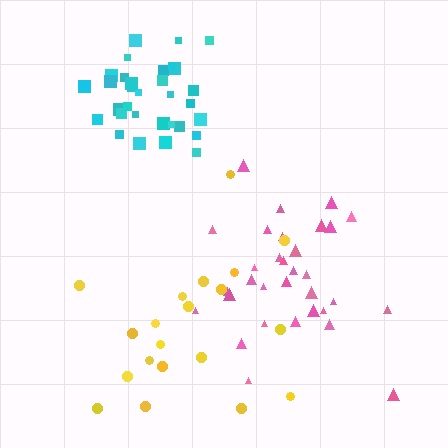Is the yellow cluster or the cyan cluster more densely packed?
Cyan.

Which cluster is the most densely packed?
Cyan.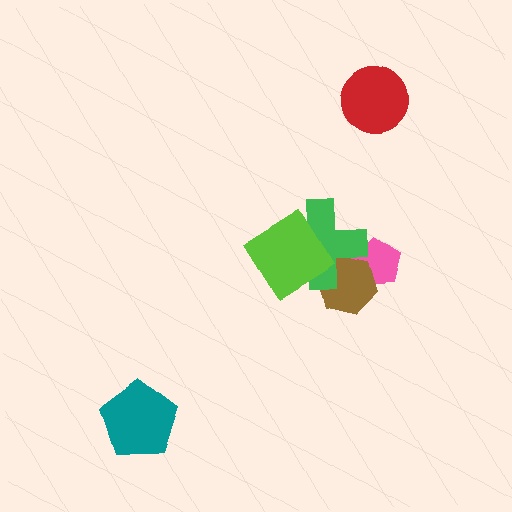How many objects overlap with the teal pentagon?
0 objects overlap with the teal pentagon.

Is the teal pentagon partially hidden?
No, no other shape covers it.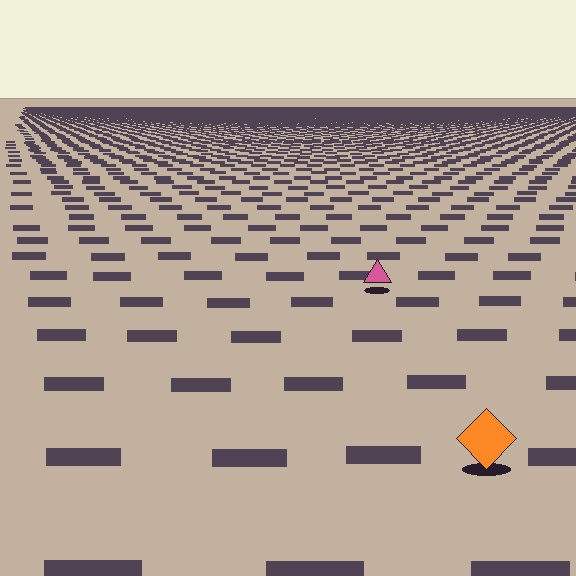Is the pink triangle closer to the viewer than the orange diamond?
No. The orange diamond is closer — you can tell from the texture gradient: the ground texture is coarser near it.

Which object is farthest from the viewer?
The pink triangle is farthest from the viewer. It appears smaller and the ground texture around it is denser.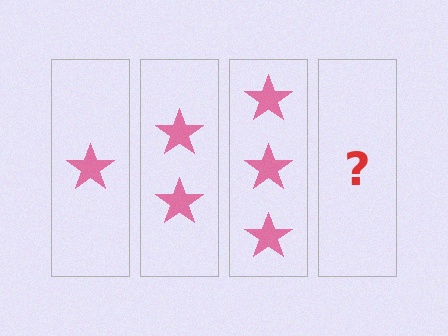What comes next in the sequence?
The next element should be 4 stars.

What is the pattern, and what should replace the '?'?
The pattern is that each step adds one more star. The '?' should be 4 stars.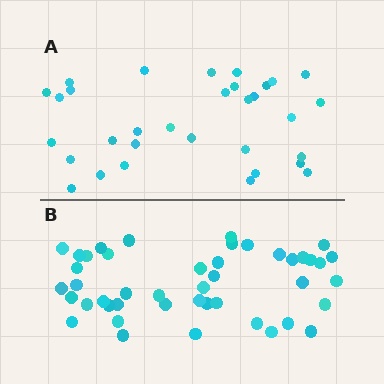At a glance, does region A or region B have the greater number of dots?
Region B (the bottom region) has more dots.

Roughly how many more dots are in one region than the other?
Region B has approximately 15 more dots than region A.